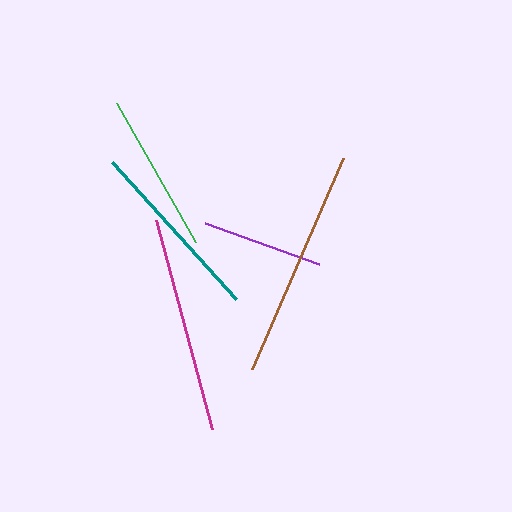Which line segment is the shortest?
The purple line is the shortest at approximately 122 pixels.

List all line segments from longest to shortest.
From longest to shortest: brown, magenta, teal, green, purple.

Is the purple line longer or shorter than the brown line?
The brown line is longer than the purple line.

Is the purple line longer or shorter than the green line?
The green line is longer than the purple line.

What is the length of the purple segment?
The purple segment is approximately 122 pixels long.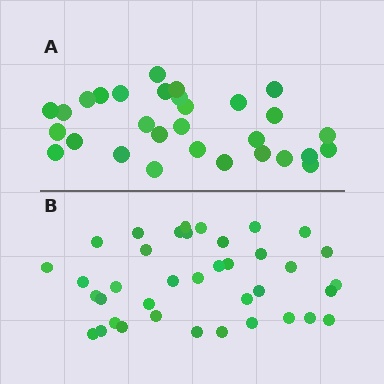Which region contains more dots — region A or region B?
Region B (the bottom region) has more dots.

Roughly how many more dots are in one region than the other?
Region B has roughly 8 or so more dots than region A.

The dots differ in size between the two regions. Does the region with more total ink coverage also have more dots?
No. Region A has more total ink coverage because its dots are larger, but region B actually contains more individual dots. Total area can be misleading — the number of items is what matters here.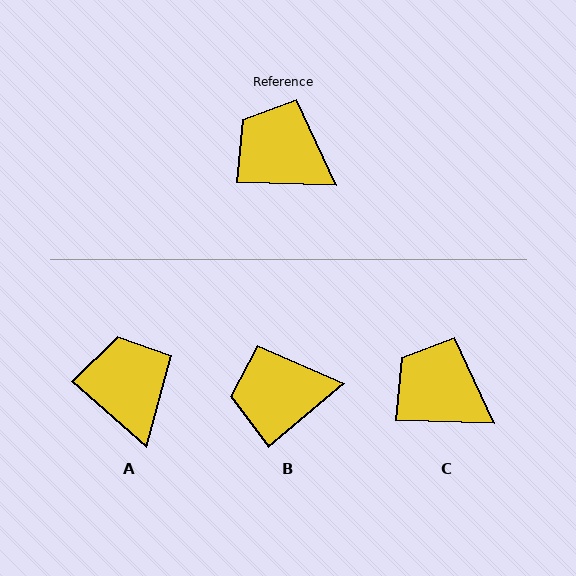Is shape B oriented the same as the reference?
No, it is off by about 42 degrees.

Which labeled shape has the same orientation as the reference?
C.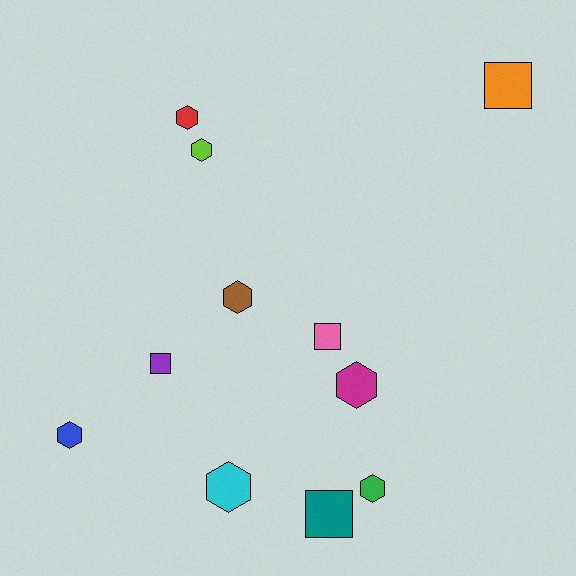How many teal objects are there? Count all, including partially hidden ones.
There is 1 teal object.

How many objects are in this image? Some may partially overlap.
There are 11 objects.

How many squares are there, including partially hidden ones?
There are 4 squares.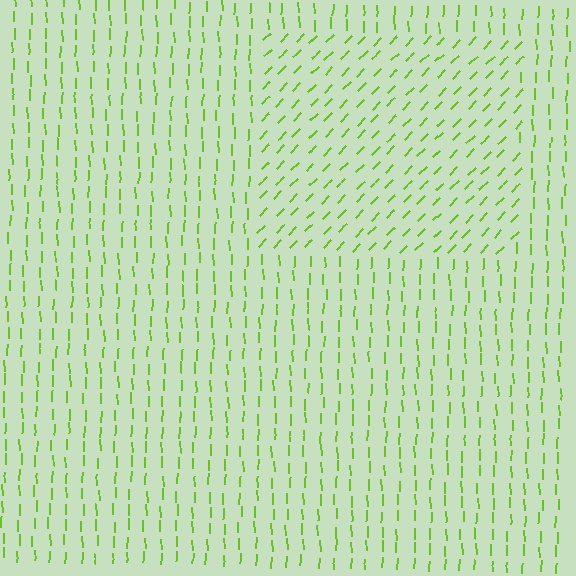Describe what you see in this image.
The image is filled with small lime line segments. A rectangle region in the image has lines oriented differently from the surrounding lines, creating a visible texture boundary.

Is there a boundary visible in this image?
Yes, there is a texture boundary formed by a change in line orientation.